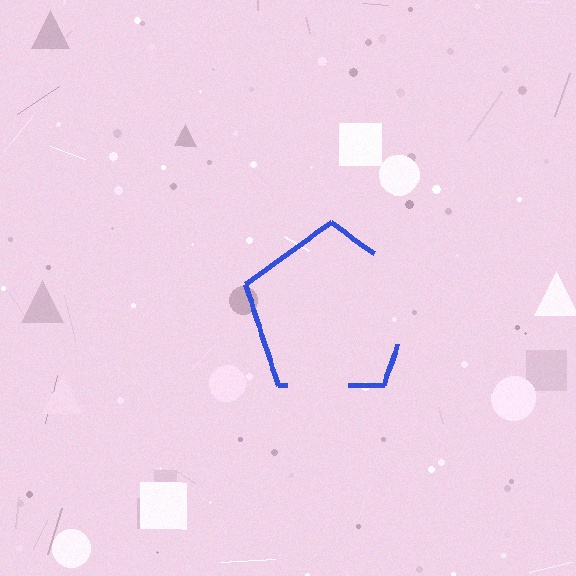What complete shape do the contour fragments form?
The contour fragments form a pentagon.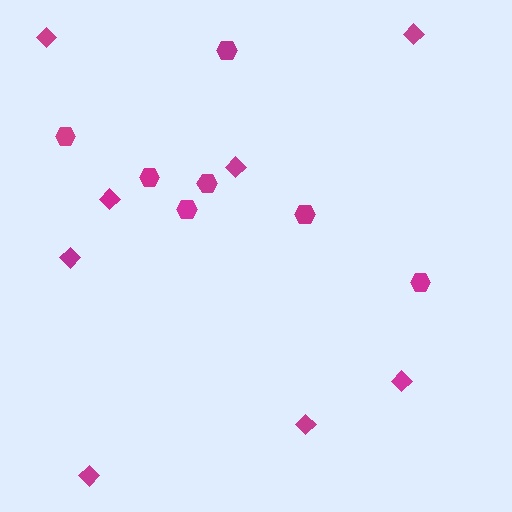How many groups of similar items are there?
There are 2 groups: one group of diamonds (8) and one group of hexagons (7).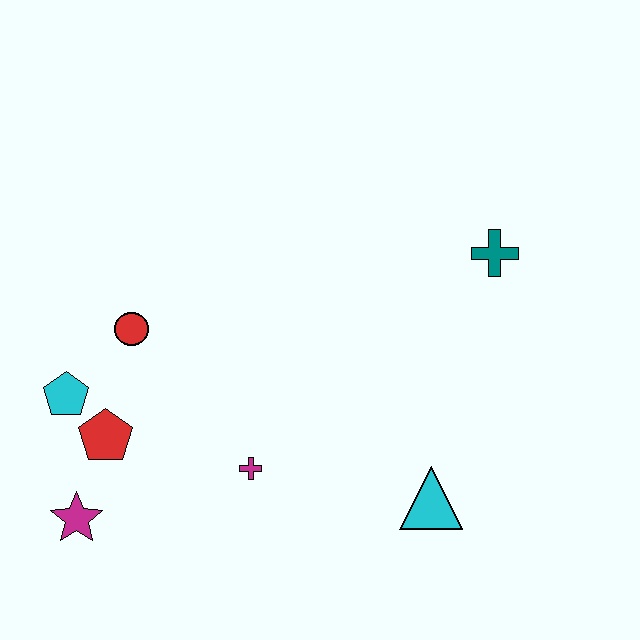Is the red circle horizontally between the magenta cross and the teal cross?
No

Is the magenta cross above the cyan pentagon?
No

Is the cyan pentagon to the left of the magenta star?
Yes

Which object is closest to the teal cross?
The cyan triangle is closest to the teal cross.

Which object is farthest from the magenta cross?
The teal cross is farthest from the magenta cross.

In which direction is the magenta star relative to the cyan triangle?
The magenta star is to the left of the cyan triangle.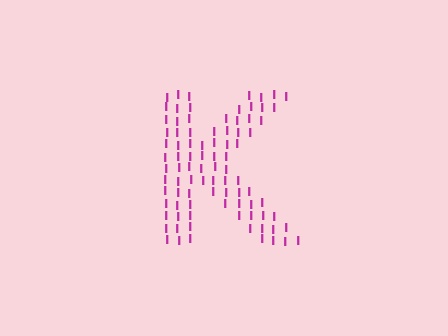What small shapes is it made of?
It is made of small letter I's.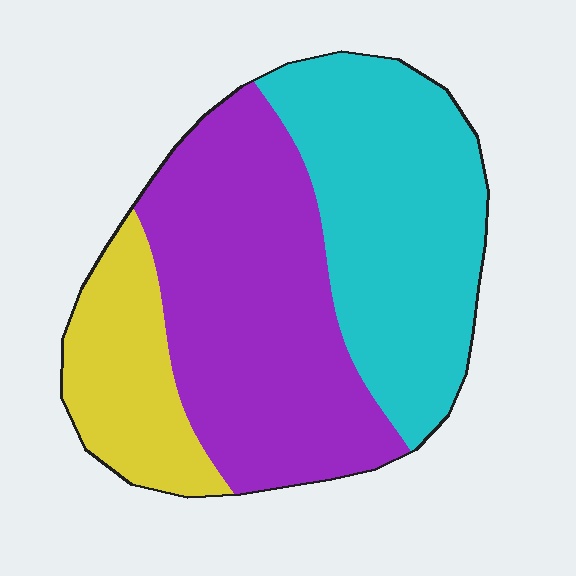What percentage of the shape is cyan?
Cyan covers 38% of the shape.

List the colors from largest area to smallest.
From largest to smallest: purple, cyan, yellow.